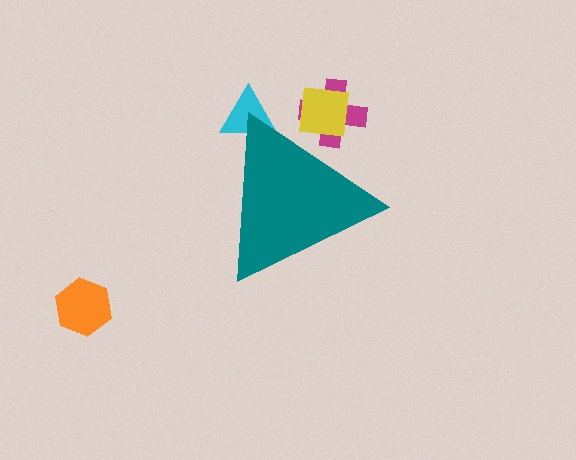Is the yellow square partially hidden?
Yes, the yellow square is partially hidden behind the teal triangle.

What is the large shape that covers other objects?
A teal triangle.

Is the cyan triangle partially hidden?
Yes, the cyan triangle is partially hidden behind the teal triangle.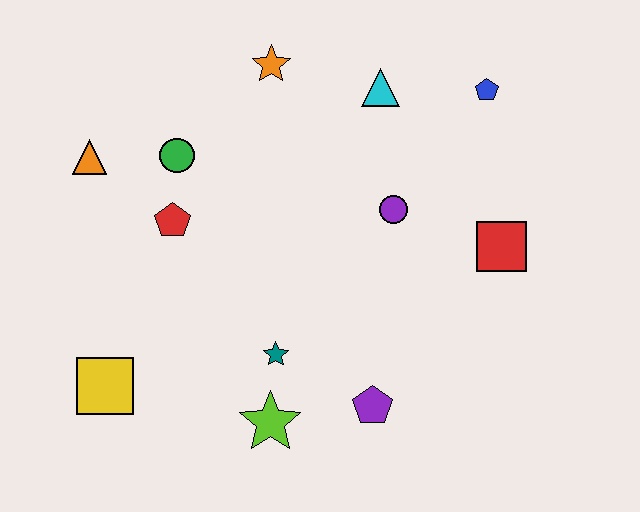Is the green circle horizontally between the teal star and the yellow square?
Yes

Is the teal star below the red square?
Yes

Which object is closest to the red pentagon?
The green circle is closest to the red pentagon.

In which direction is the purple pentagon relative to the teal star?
The purple pentagon is to the right of the teal star.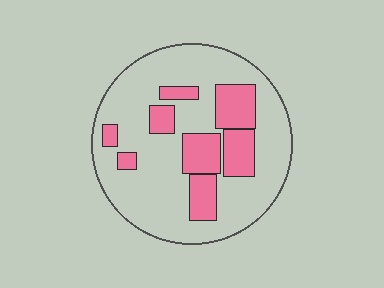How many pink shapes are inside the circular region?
8.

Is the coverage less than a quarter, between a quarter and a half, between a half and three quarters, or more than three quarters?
Between a quarter and a half.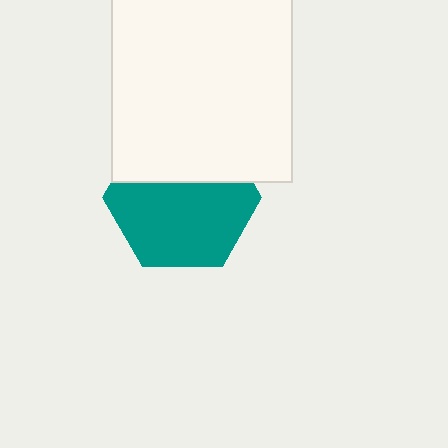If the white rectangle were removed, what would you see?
You would see the complete teal hexagon.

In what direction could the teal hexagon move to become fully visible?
The teal hexagon could move down. That would shift it out from behind the white rectangle entirely.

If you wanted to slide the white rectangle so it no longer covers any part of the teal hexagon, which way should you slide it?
Slide it up — that is the most direct way to separate the two shapes.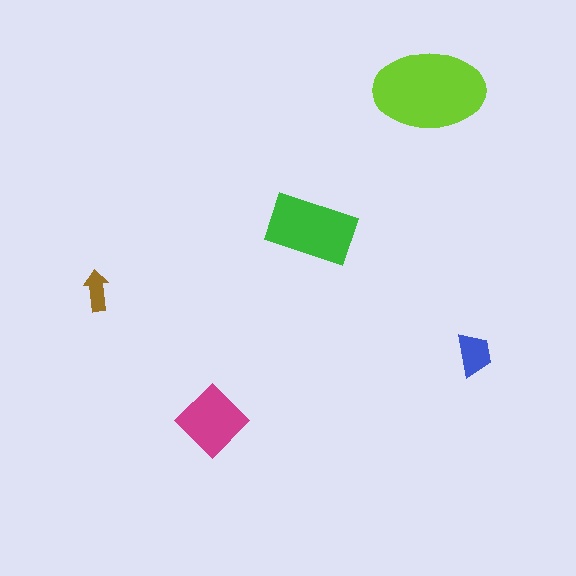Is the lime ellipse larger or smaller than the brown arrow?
Larger.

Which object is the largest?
The lime ellipse.